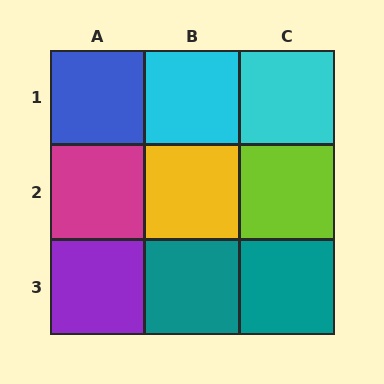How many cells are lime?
1 cell is lime.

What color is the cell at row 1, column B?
Cyan.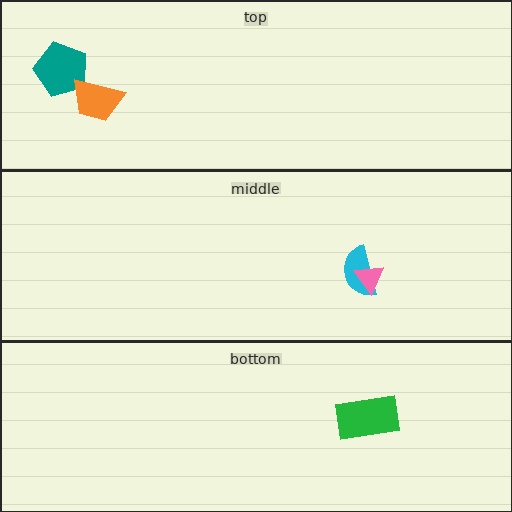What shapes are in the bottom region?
The green rectangle.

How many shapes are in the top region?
2.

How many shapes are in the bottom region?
1.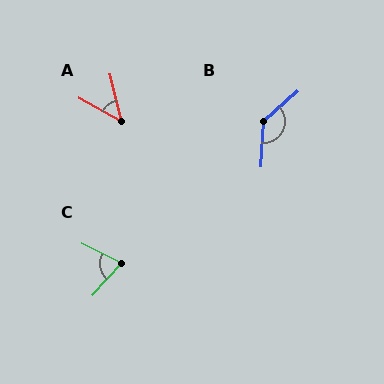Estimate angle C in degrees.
Approximately 73 degrees.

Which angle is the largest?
B, at approximately 134 degrees.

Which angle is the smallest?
A, at approximately 48 degrees.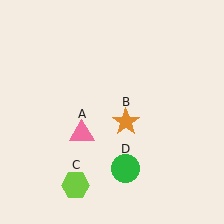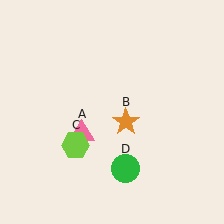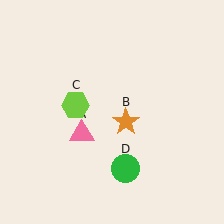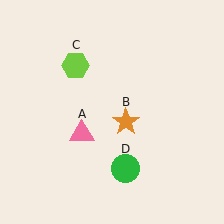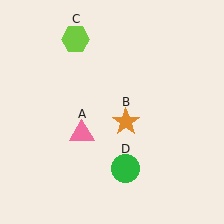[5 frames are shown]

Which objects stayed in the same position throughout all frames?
Pink triangle (object A) and orange star (object B) and green circle (object D) remained stationary.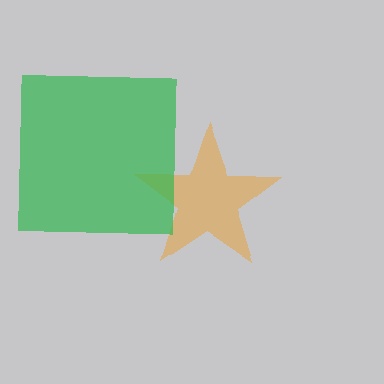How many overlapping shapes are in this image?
There are 2 overlapping shapes in the image.